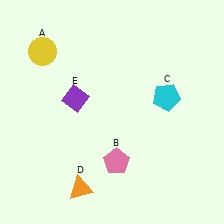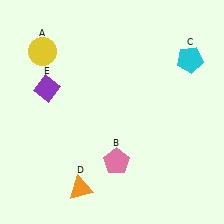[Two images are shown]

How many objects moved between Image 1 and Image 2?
2 objects moved between the two images.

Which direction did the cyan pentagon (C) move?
The cyan pentagon (C) moved up.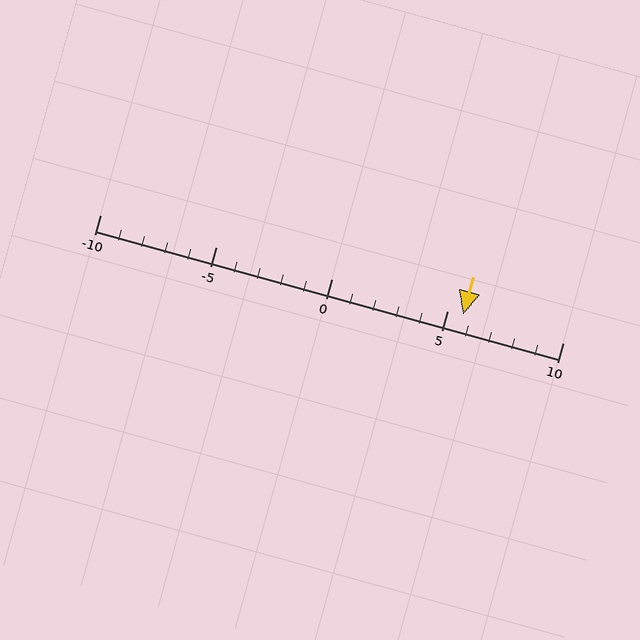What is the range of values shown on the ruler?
The ruler shows values from -10 to 10.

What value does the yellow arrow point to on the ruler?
The yellow arrow points to approximately 6.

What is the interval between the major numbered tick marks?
The major tick marks are spaced 5 units apart.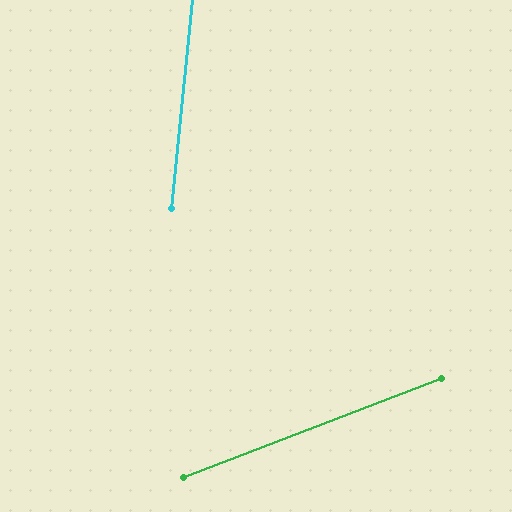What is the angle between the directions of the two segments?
Approximately 63 degrees.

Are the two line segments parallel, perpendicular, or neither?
Neither parallel nor perpendicular — they differ by about 63°.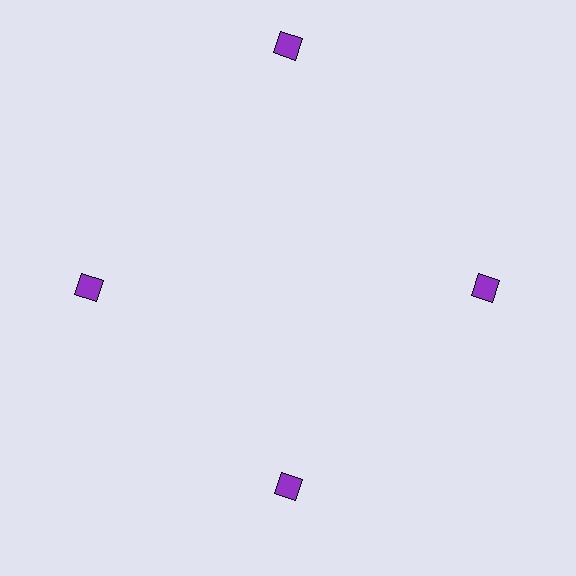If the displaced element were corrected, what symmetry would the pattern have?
It would have 4-fold rotational symmetry — the pattern would map onto itself every 90 degrees.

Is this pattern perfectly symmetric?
No. The 4 purple diamonds are arranged in a ring, but one element near the 12 o'clock position is pushed outward from the center, breaking the 4-fold rotational symmetry.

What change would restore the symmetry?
The symmetry would be restored by moving it inward, back onto the ring so that all 4 diamonds sit at equal angles and equal distance from the center.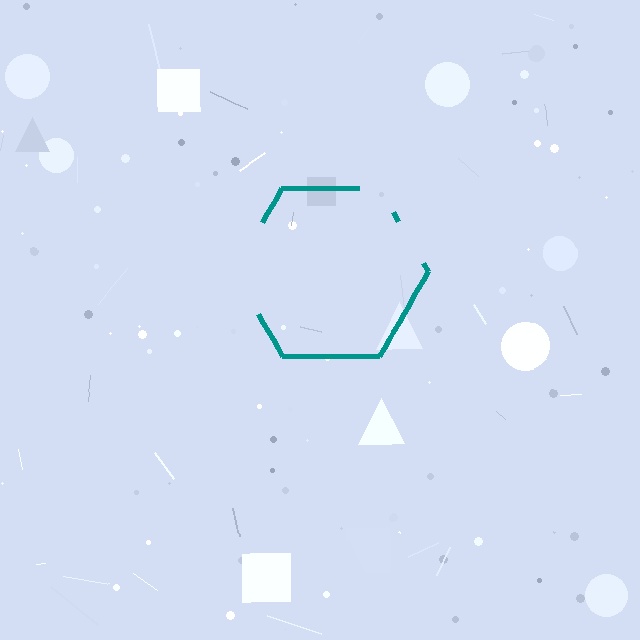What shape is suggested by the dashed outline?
The dashed outline suggests a hexagon.